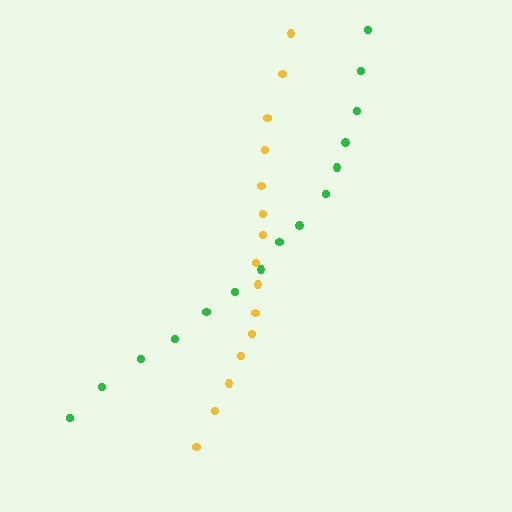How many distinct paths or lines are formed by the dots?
There are 2 distinct paths.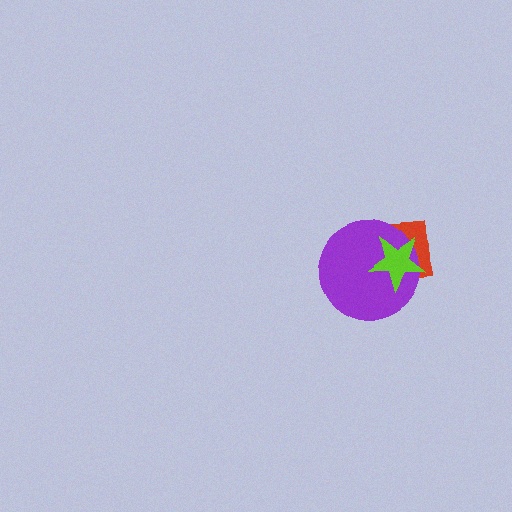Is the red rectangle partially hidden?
Yes, it is partially covered by another shape.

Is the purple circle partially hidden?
Yes, it is partially covered by another shape.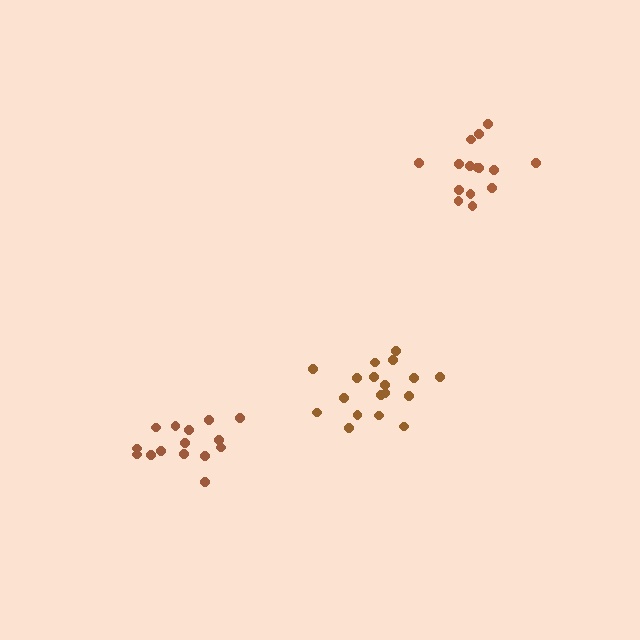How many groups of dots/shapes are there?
There are 3 groups.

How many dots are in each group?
Group 1: 18 dots, Group 2: 15 dots, Group 3: 15 dots (48 total).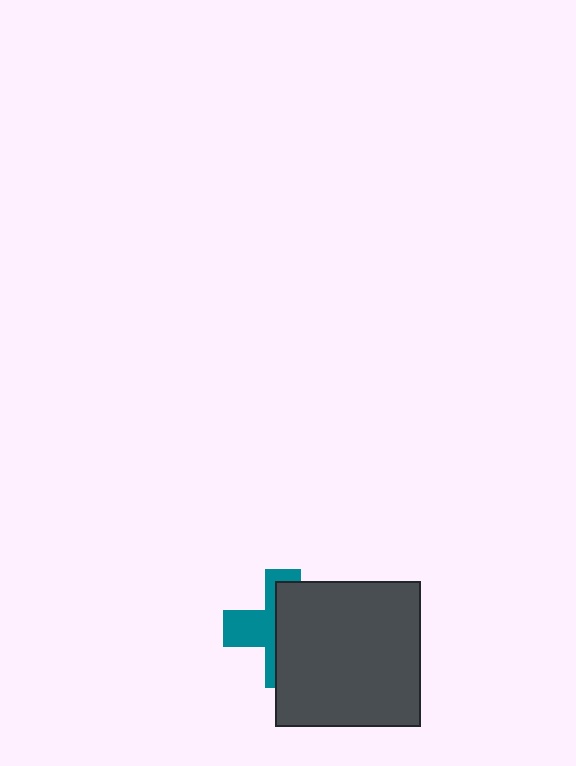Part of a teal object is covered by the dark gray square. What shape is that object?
It is a cross.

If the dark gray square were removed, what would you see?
You would see the complete teal cross.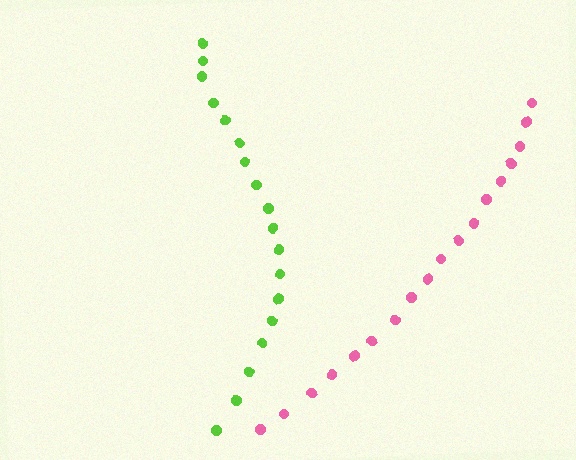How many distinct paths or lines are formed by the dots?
There are 2 distinct paths.